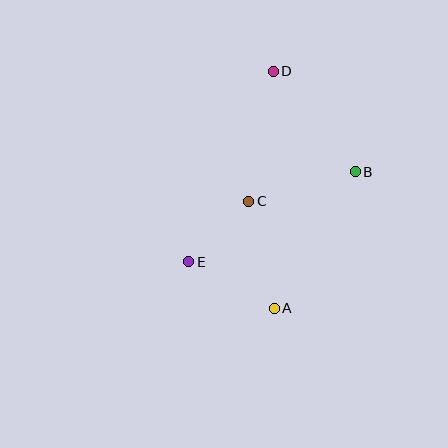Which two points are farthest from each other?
Points A and D are farthest from each other.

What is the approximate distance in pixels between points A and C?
The distance between A and C is approximately 110 pixels.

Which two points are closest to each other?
Points C and E are closest to each other.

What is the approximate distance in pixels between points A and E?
The distance between A and E is approximately 97 pixels.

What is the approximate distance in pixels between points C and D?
The distance between C and D is approximately 133 pixels.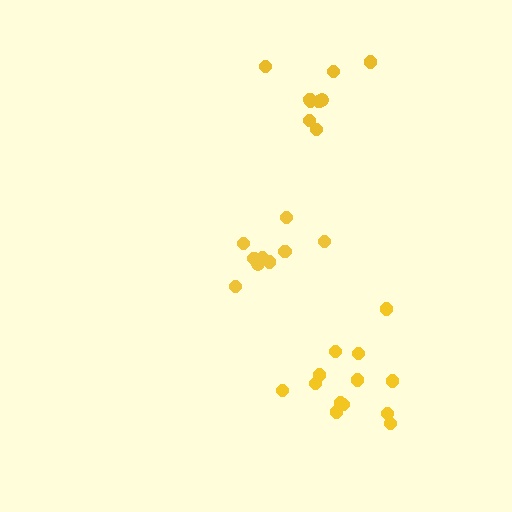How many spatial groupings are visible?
There are 3 spatial groupings.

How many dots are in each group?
Group 1: 13 dots, Group 2: 9 dots, Group 3: 9 dots (31 total).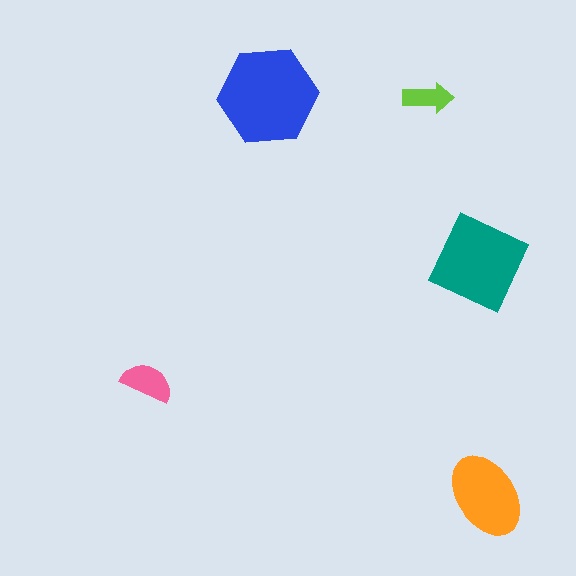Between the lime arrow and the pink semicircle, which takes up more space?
The pink semicircle.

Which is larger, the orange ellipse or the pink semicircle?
The orange ellipse.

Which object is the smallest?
The lime arrow.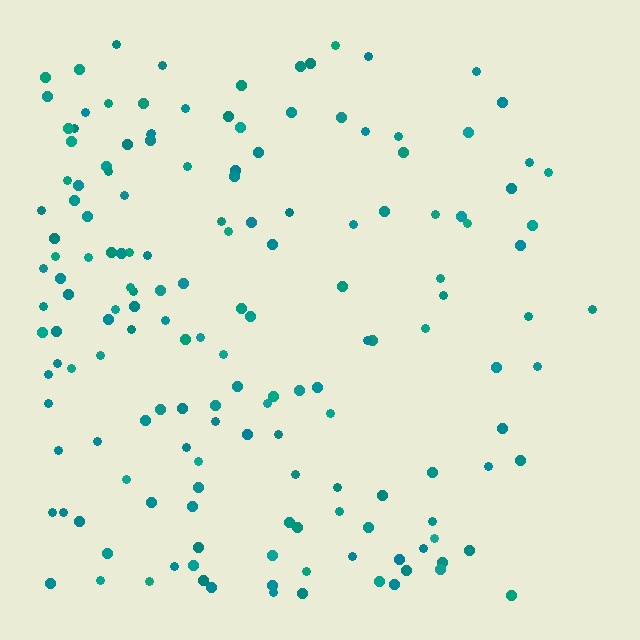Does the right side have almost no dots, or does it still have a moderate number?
Still a moderate number, just noticeably fewer than the left.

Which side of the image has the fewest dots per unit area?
The right.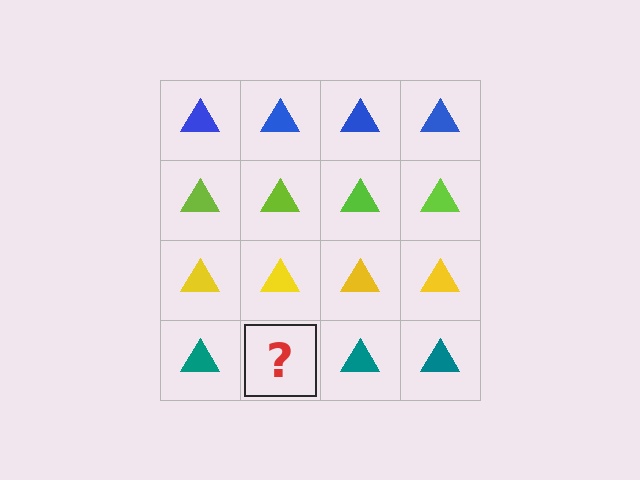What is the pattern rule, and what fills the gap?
The rule is that each row has a consistent color. The gap should be filled with a teal triangle.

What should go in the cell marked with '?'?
The missing cell should contain a teal triangle.